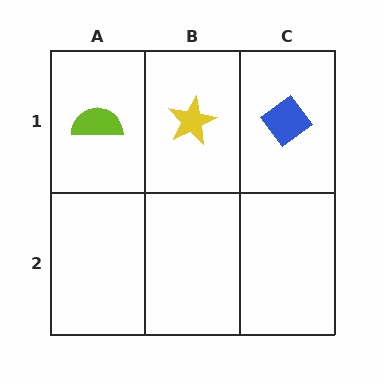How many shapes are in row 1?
3 shapes.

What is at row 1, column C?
A blue diamond.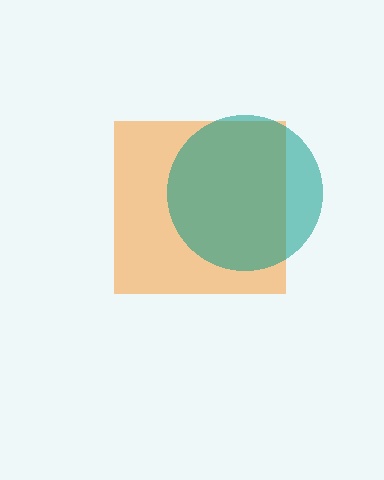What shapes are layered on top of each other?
The layered shapes are: an orange square, a teal circle.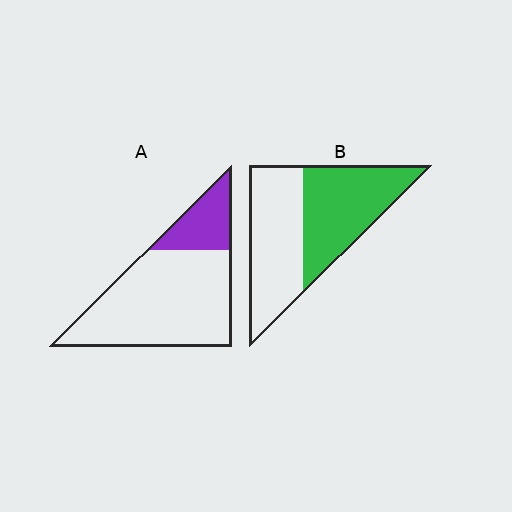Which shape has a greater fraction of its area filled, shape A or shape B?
Shape B.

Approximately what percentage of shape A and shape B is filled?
A is approximately 20% and B is approximately 50%.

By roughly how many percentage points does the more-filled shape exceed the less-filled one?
By roughly 30 percentage points (B over A).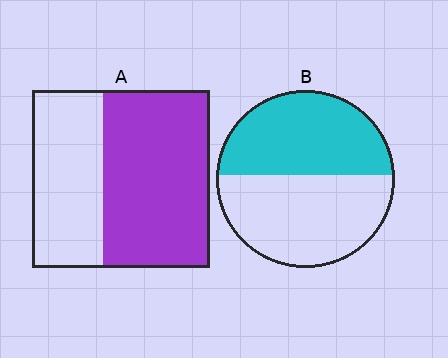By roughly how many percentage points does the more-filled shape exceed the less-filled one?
By roughly 15 percentage points (A over B).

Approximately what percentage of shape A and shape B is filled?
A is approximately 60% and B is approximately 45%.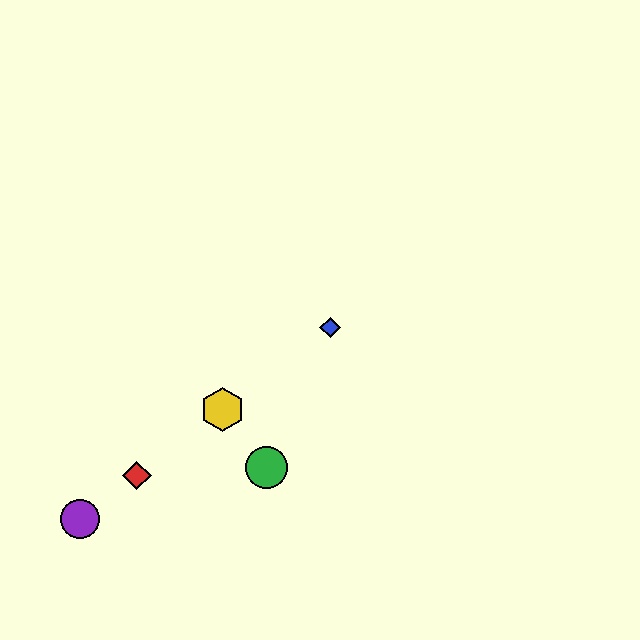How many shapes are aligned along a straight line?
4 shapes (the red diamond, the blue diamond, the yellow hexagon, the purple circle) are aligned along a straight line.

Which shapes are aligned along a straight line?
The red diamond, the blue diamond, the yellow hexagon, the purple circle are aligned along a straight line.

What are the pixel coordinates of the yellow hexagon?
The yellow hexagon is at (223, 410).